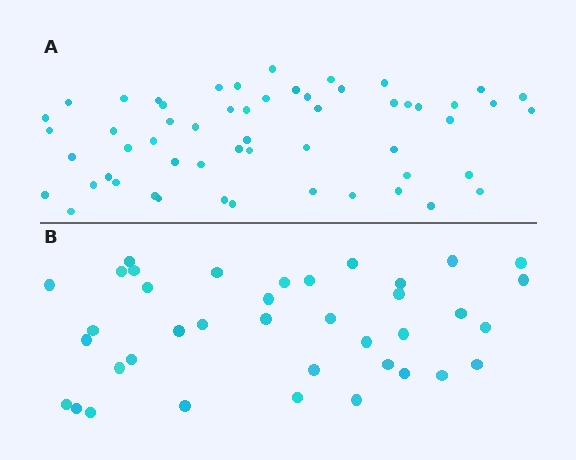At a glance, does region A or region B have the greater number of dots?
Region A (the top region) has more dots.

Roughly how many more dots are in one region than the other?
Region A has approximately 20 more dots than region B.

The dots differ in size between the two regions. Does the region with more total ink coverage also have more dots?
No. Region B has more total ink coverage because its dots are larger, but region A actually contains more individual dots. Total area can be misleading — the number of items is what matters here.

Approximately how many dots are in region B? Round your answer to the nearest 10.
About 40 dots. (The exact count is 38, which rounds to 40.)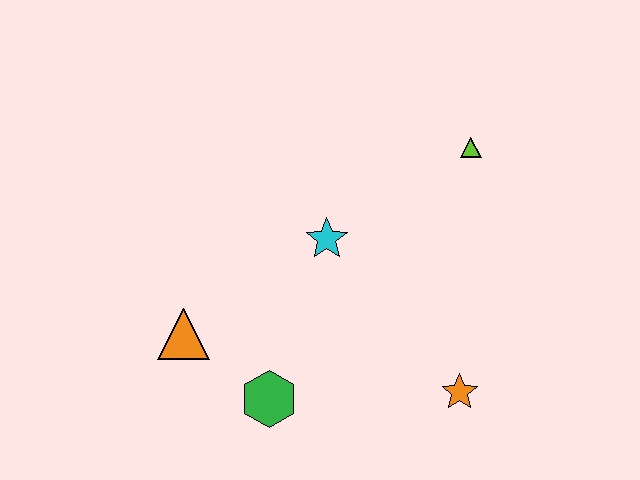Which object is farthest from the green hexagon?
The lime triangle is farthest from the green hexagon.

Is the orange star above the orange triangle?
No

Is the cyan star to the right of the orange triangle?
Yes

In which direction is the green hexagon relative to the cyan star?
The green hexagon is below the cyan star.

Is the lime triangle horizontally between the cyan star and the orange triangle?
No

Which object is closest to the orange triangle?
The green hexagon is closest to the orange triangle.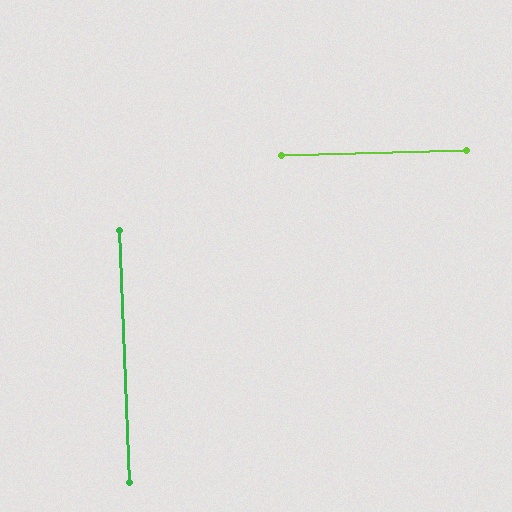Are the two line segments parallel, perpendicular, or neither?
Perpendicular — they meet at approximately 90°.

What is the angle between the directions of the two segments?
Approximately 90 degrees.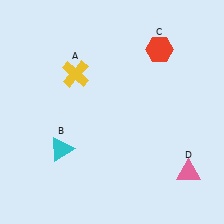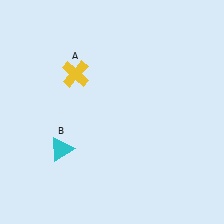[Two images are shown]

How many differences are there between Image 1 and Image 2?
There are 2 differences between the two images.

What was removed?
The pink triangle (D), the red hexagon (C) were removed in Image 2.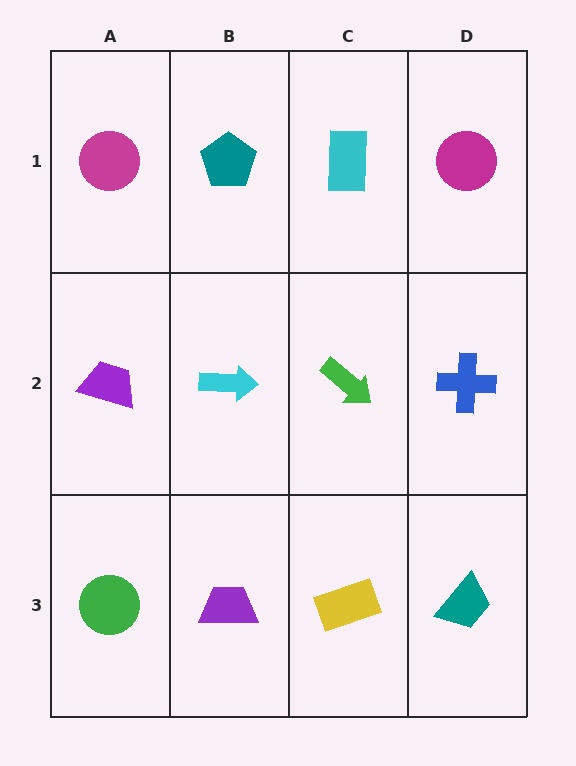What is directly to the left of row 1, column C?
A teal pentagon.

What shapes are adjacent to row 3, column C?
A green arrow (row 2, column C), a purple trapezoid (row 3, column B), a teal trapezoid (row 3, column D).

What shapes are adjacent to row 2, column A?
A magenta circle (row 1, column A), a green circle (row 3, column A), a cyan arrow (row 2, column B).